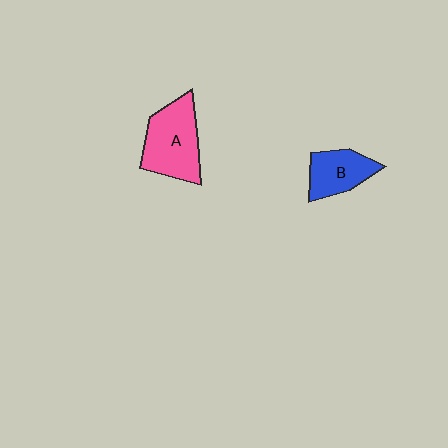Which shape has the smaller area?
Shape B (blue).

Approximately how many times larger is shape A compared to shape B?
Approximately 1.5 times.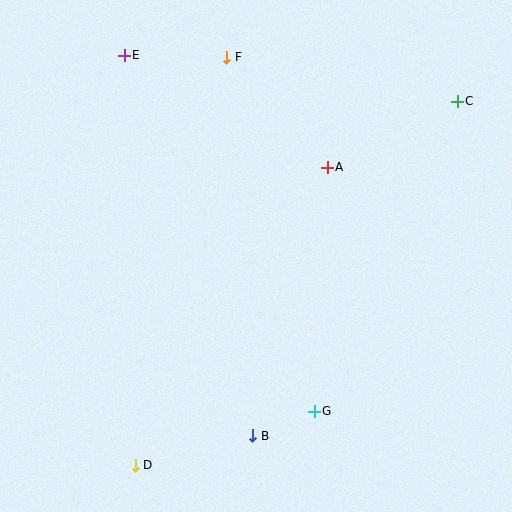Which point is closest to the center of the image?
Point A at (327, 167) is closest to the center.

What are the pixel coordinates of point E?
Point E is at (124, 55).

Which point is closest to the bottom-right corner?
Point G is closest to the bottom-right corner.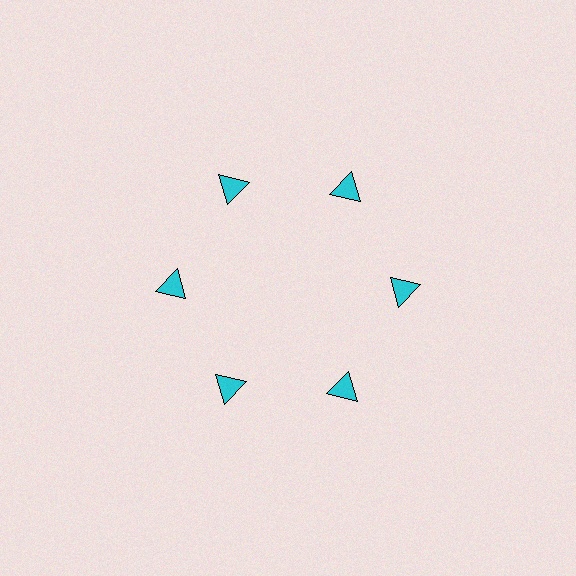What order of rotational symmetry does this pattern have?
This pattern has 6-fold rotational symmetry.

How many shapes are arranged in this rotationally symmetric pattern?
There are 6 shapes, arranged in 6 groups of 1.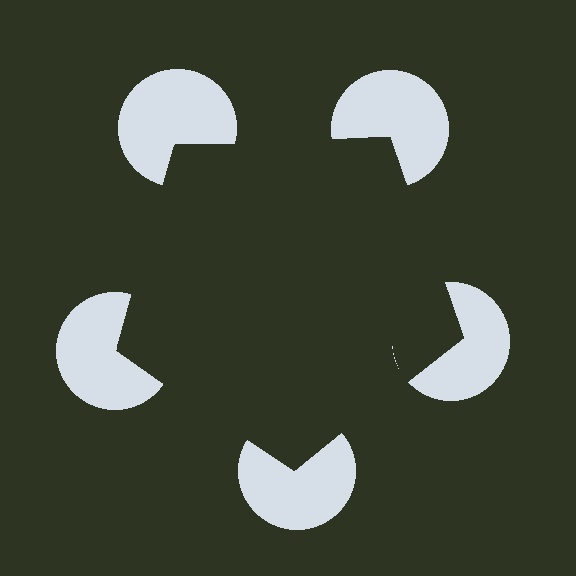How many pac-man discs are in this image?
There are 5 — one at each vertex of the illusory pentagon.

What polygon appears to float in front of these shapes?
An illusory pentagon — its edges are inferred from the aligned wedge cuts in the pac-man discs, not physically drawn.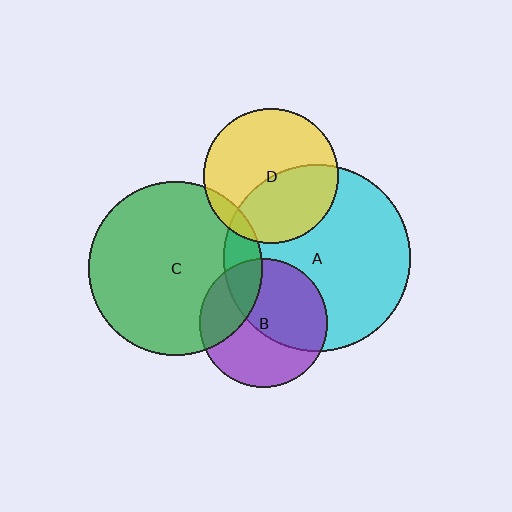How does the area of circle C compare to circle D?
Approximately 1.7 times.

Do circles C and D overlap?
Yes.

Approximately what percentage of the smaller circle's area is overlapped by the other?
Approximately 10%.